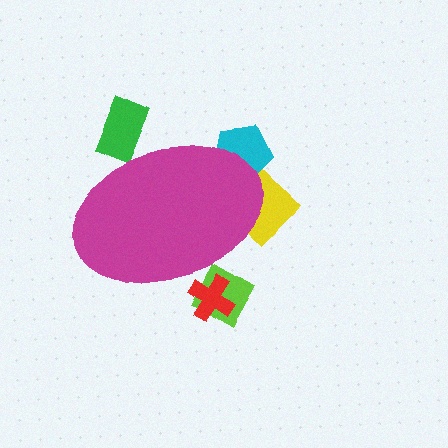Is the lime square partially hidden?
Yes, the lime square is partially hidden behind the magenta ellipse.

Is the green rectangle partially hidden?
Yes, the green rectangle is partially hidden behind the magenta ellipse.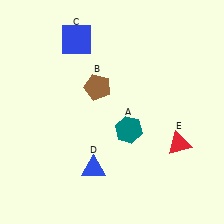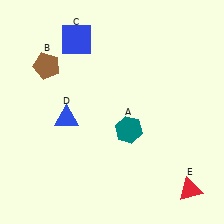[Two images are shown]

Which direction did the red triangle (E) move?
The red triangle (E) moved down.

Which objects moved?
The objects that moved are: the brown pentagon (B), the blue triangle (D), the red triangle (E).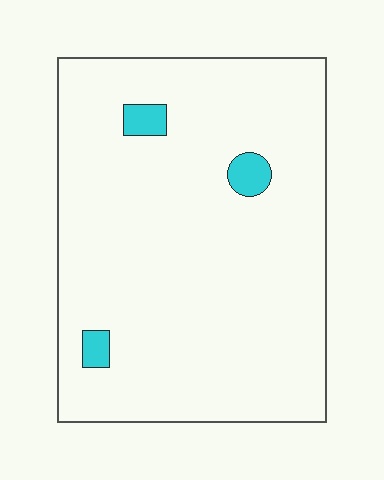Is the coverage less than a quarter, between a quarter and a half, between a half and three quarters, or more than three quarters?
Less than a quarter.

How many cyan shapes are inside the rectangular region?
3.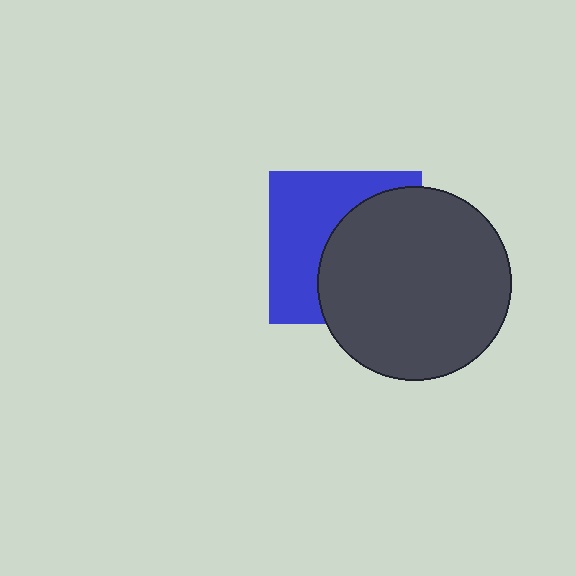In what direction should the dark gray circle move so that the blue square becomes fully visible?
The dark gray circle should move right. That is the shortest direction to clear the overlap and leave the blue square fully visible.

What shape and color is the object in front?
The object in front is a dark gray circle.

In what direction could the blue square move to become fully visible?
The blue square could move left. That would shift it out from behind the dark gray circle entirely.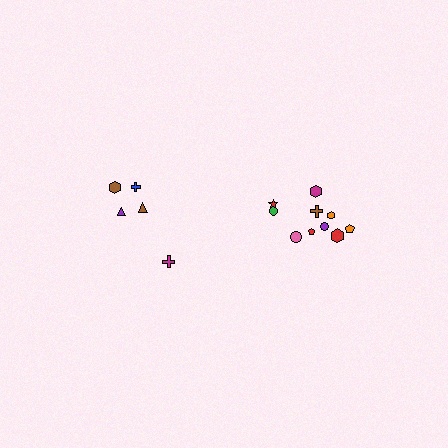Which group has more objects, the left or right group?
The right group.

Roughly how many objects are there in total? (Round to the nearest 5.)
Roughly 15 objects in total.